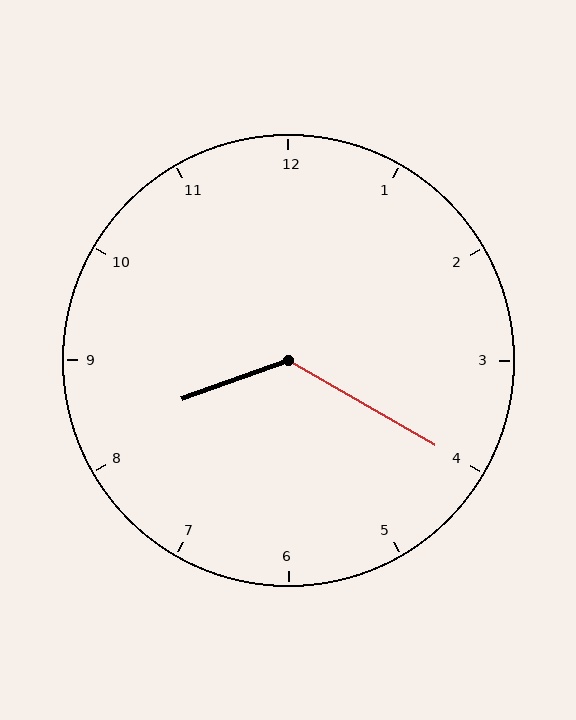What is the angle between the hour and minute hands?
Approximately 130 degrees.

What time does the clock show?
8:20.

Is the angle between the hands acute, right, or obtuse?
It is obtuse.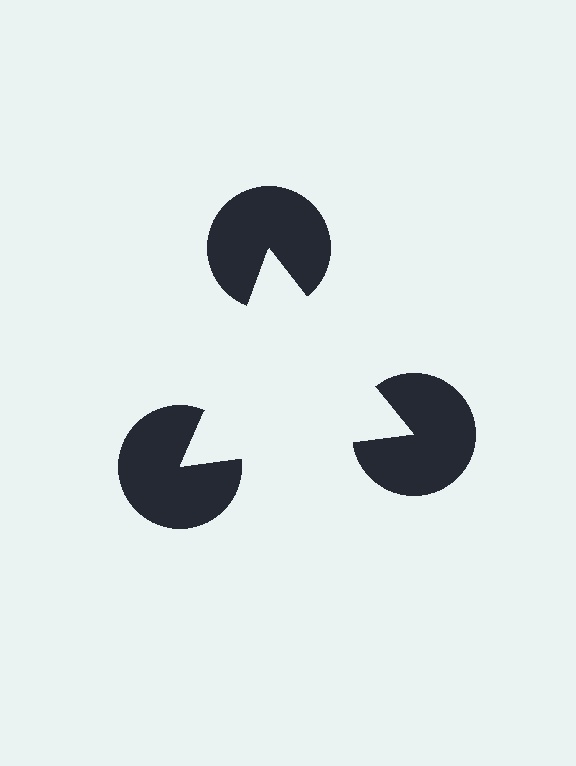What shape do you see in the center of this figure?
An illusory triangle — its edges are inferred from the aligned wedge cuts in the pac-man discs, not physically drawn.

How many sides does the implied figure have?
3 sides.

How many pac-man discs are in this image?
There are 3 — one at each vertex of the illusory triangle.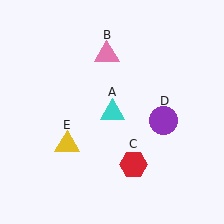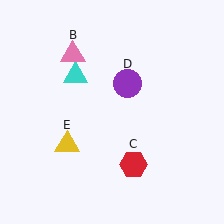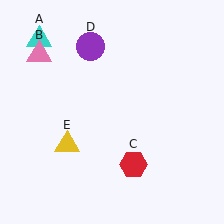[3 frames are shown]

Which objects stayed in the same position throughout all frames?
Red hexagon (object C) and yellow triangle (object E) remained stationary.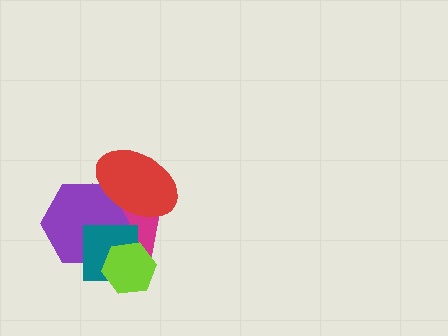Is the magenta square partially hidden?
Yes, it is partially covered by another shape.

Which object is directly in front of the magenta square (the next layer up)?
The purple hexagon is directly in front of the magenta square.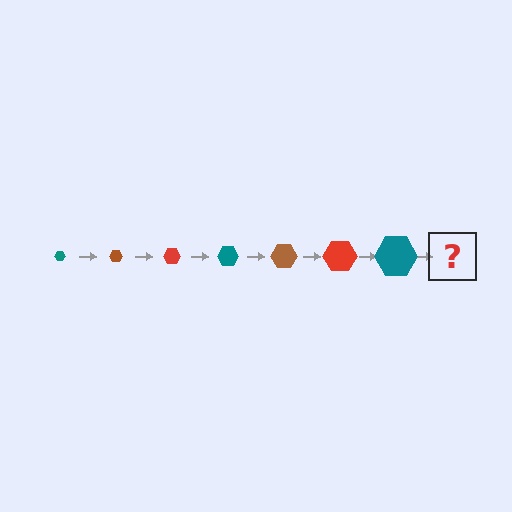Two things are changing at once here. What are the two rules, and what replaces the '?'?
The two rules are that the hexagon grows larger each step and the color cycles through teal, brown, and red. The '?' should be a brown hexagon, larger than the previous one.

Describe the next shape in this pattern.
It should be a brown hexagon, larger than the previous one.